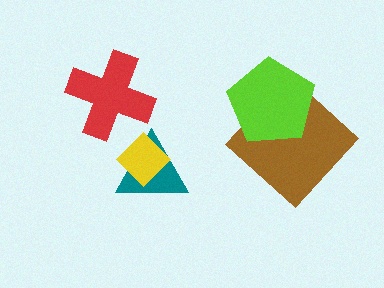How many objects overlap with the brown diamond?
1 object overlaps with the brown diamond.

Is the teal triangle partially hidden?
Yes, it is partially covered by another shape.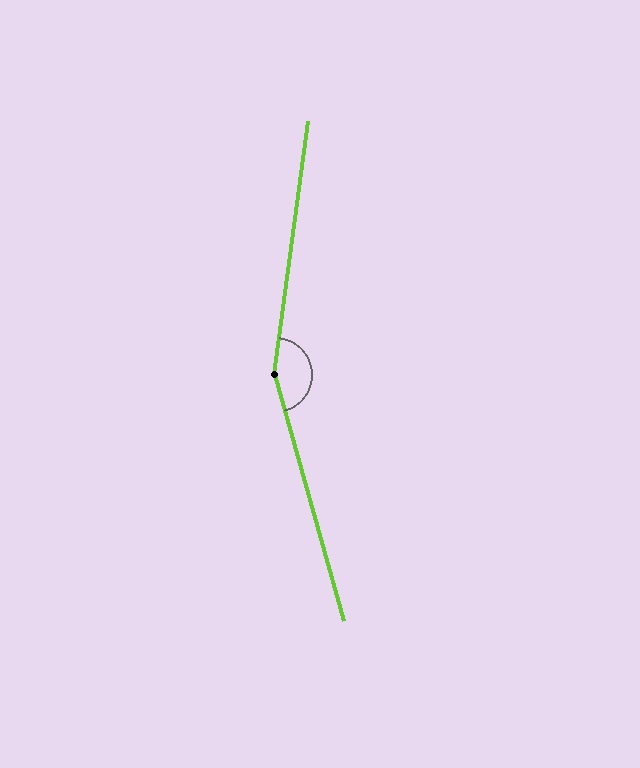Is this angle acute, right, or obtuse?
It is obtuse.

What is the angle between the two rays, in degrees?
Approximately 157 degrees.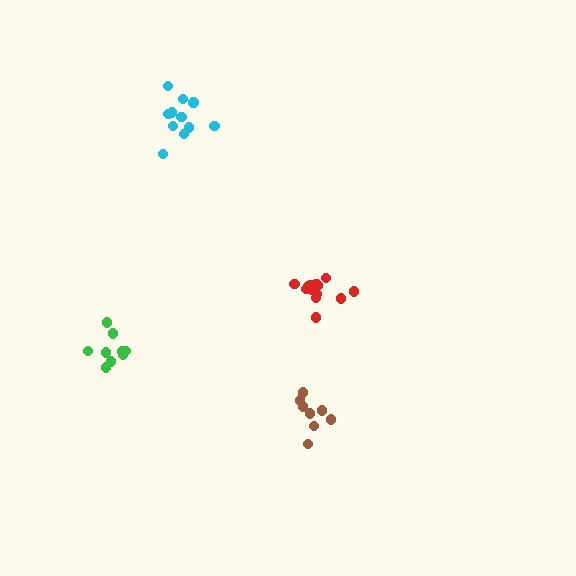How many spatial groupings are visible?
There are 4 spatial groupings.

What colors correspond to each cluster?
The clusters are colored: brown, green, cyan, red.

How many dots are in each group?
Group 1: 8 dots, Group 2: 9 dots, Group 3: 11 dots, Group 4: 13 dots (41 total).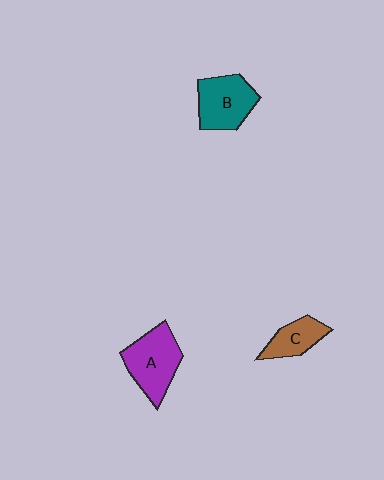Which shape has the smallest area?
Shape C (brown).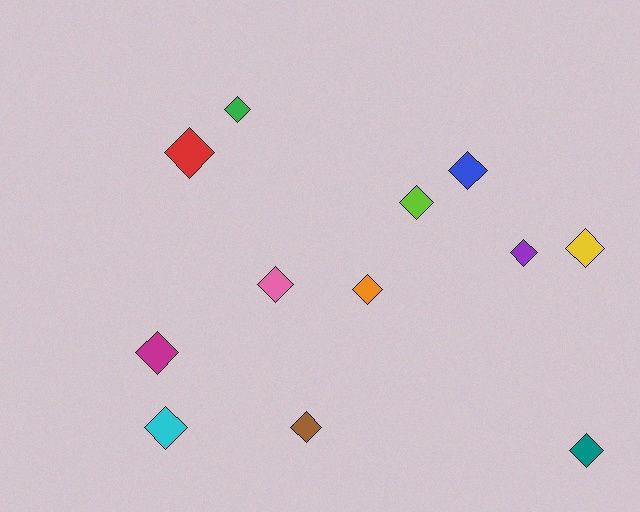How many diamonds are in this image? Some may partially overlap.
There are 12 diamonds.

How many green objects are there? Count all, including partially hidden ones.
There is 1 green object.